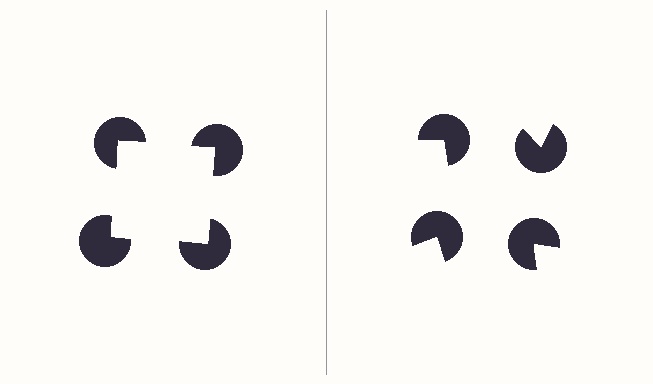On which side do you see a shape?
An illusory square appears on the left side. On the right side the wedge cuts are rotated, so no coherent shape forms.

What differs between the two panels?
The pac-man discs are positioned identically on both sides; only the wedge orientations differ. On the left they align to a square; on the right they are misaligned.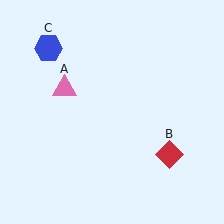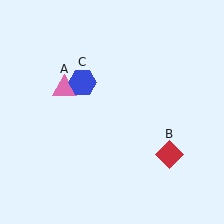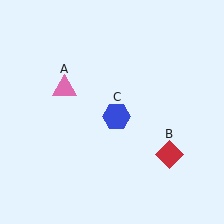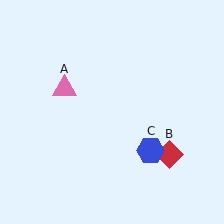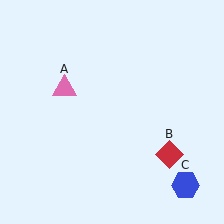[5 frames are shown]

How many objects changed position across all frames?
1 object changed position: blue hexagon (object C).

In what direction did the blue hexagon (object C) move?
The blue hexagon (object C) moved down and to the right.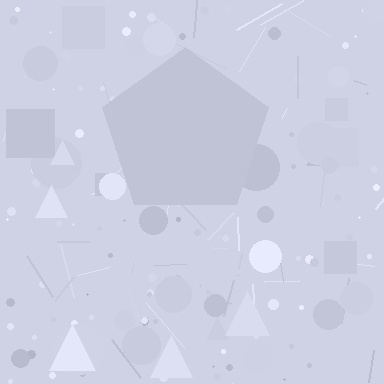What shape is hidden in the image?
A pentagon is hidden in the image.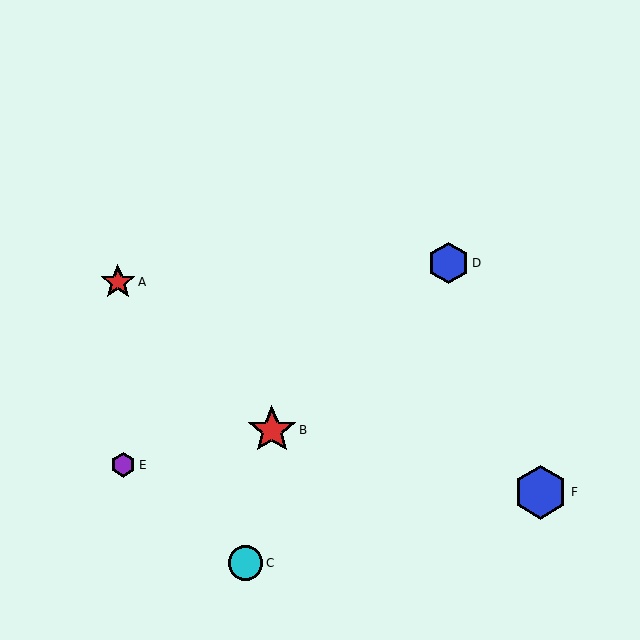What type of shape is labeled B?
Shape B is a red star.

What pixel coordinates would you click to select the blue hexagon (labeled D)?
Click at (448, 263) to select the blue hexagon D.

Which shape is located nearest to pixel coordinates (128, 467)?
The purple hexagon (labeled E) at (123, 465) is nearest to that location.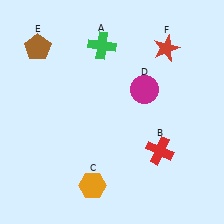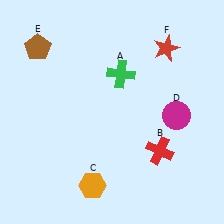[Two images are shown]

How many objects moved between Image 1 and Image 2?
2 objects moved between the two images.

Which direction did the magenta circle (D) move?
The magenta circle (D) moved right.